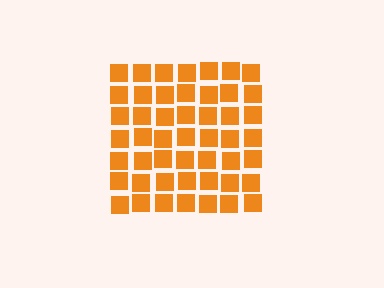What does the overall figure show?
The overall figure shows a square.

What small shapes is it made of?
It is made of small squares.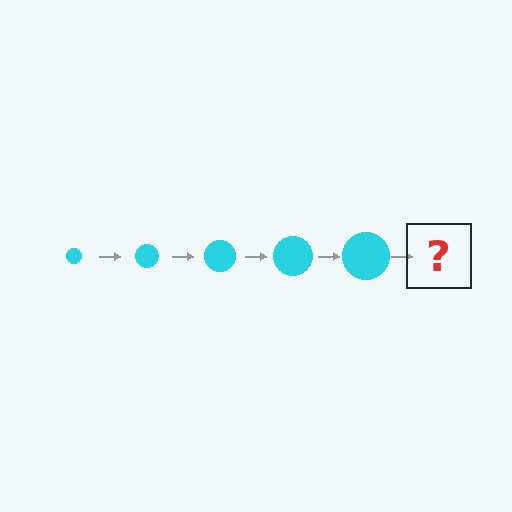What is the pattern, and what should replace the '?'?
The pattern is that the circle gets progressively larger each step. The '?' should be a cyan circle, larger than the previous one.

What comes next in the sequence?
The next element should be a cyan circle, larger than the previous one.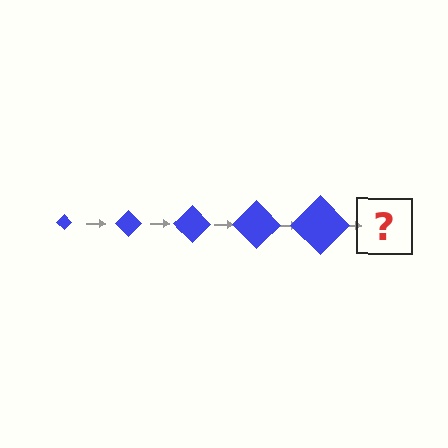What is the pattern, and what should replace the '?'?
The pattern is that the diamond gets progressively larger each step. The '?' should be a blue diamond, larger than the previous one.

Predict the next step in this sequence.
The next step is a blue diamond, larger than the previous one.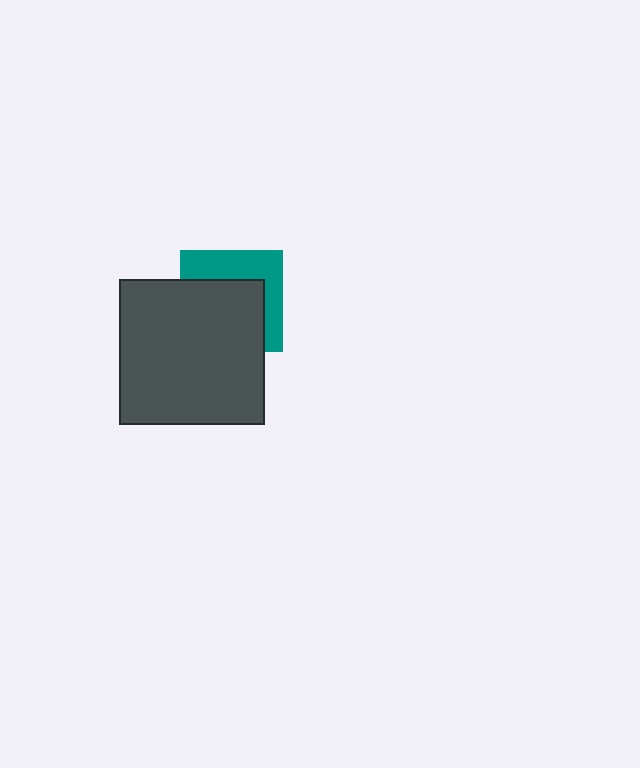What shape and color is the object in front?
The object in front is a dark gray square.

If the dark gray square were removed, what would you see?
You would see the complete teal square.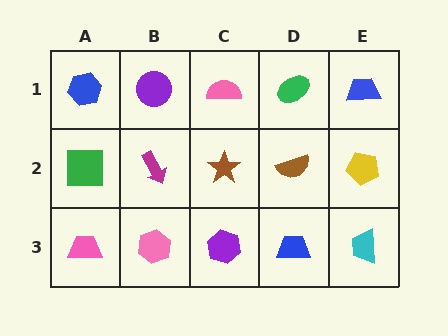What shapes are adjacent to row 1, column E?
A yellow pentagon (row 2, column E), a green ellipse (row 1, column D).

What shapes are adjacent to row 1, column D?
A brown semicircle (row 2, column D), a pink semicircle (row 1, column C), a blue trapezoid (row 1, column E).